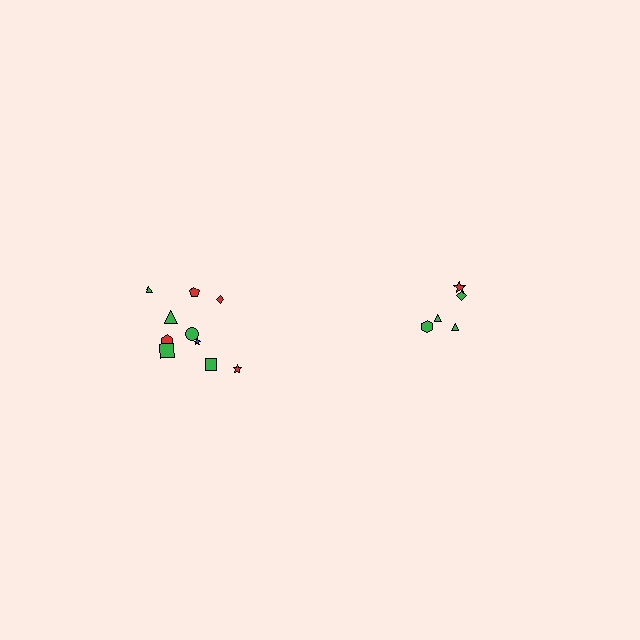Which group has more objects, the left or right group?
The left group.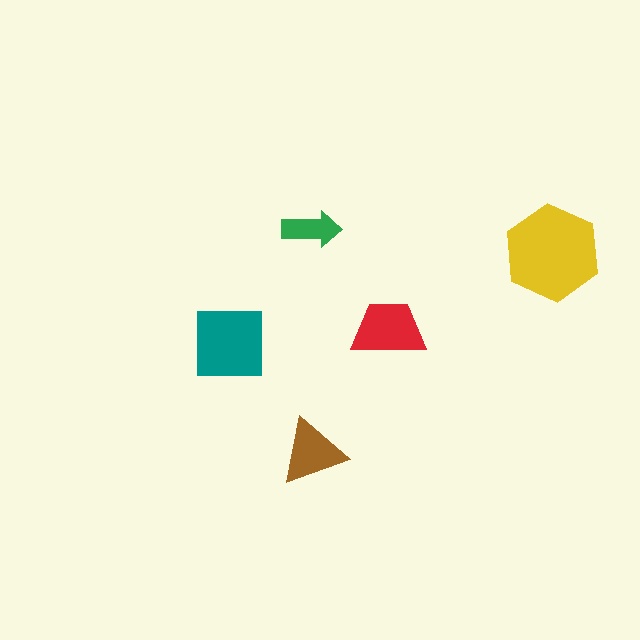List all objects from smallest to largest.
The green arrow, the brown triangle, the red trapezoid, the teal square, the yellow hexagon.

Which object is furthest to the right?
The yellow hexagon is rightmost.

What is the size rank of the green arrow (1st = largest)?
5th.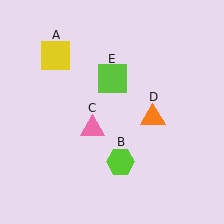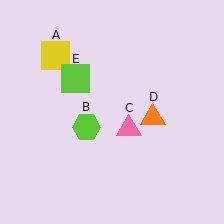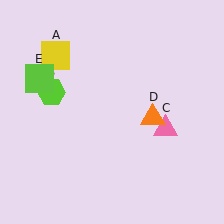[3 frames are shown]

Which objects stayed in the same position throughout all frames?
Yellow square (object A) and orange triangle (object D) remained stationary.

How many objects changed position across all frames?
3 objects changed position: lime hexagon (object B), pink triangle (object C), lime square (object E).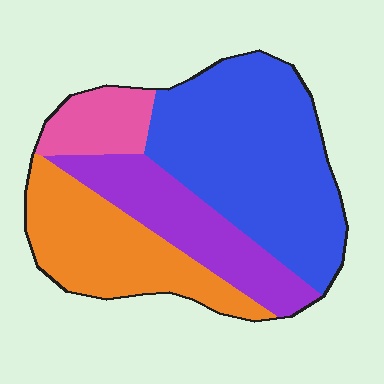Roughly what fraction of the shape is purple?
Purple covers 21% of the shape.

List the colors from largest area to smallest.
From largest to smallest: blue, orange, purple, pink.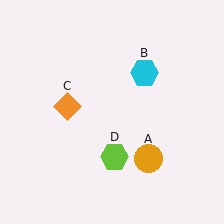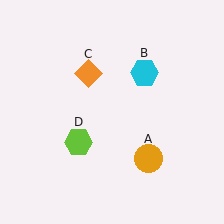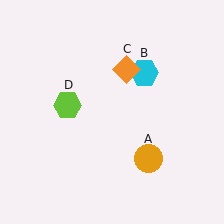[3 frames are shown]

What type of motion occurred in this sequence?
The orange diamond (object C), lime hexagon (object D) rotated clockwise around the center of the scene.